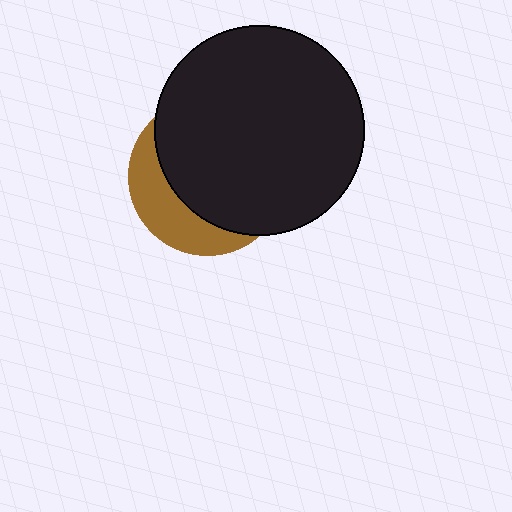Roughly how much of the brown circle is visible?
A small part of it is visible (roughly 30%).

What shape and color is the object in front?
The object in front is a black circle.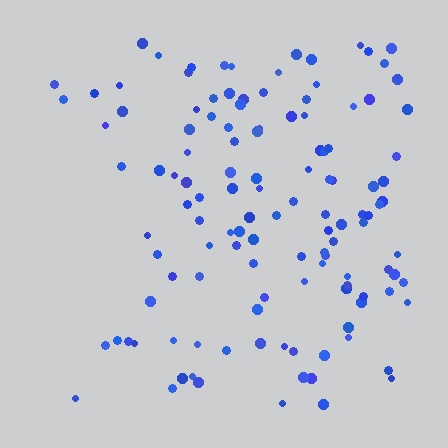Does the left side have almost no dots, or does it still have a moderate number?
Still a moderate number, just noticeably fewer than the right.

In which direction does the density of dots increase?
From left to right, with the right side densest.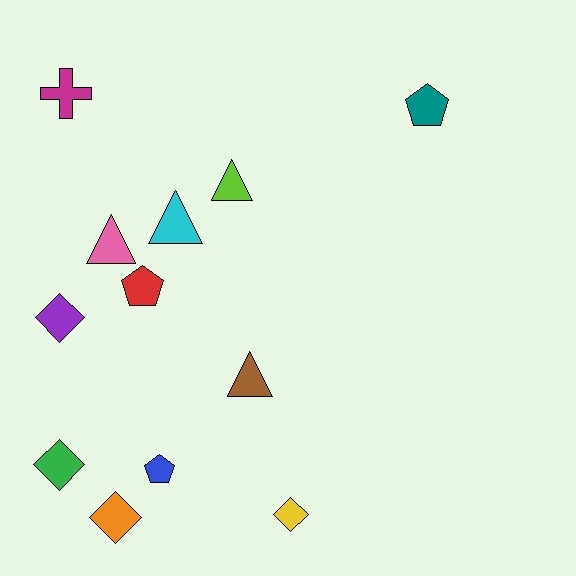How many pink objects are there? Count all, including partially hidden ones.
There is 1 pink object.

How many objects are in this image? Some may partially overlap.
There are 12 objects.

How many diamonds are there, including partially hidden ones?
There are 4 diamonds.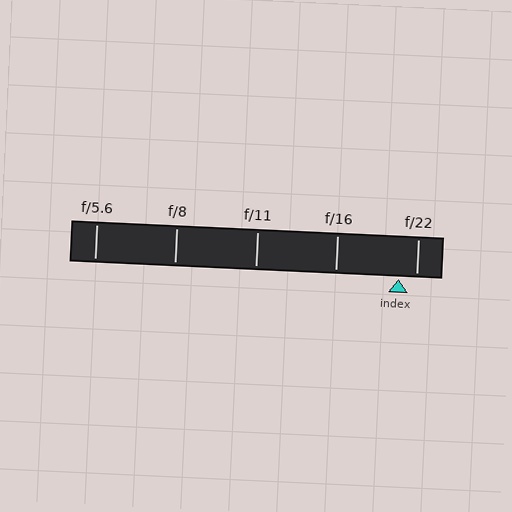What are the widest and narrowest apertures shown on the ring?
The widest aperture shown is f/5.6 and the narrowest is f/22.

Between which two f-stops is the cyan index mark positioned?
The index mark is between f/16 and f/22.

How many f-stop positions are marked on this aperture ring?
There are 5 f-stop positions marked.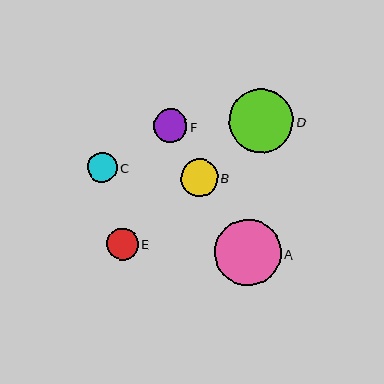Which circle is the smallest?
Circle C is the smallest with a size of approximately 30 pixels.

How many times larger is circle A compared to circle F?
Circle A is approximately 2.0 times the size of circle F.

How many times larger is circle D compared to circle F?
Circle D is approximately 1.9 times the size of circle F.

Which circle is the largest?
Circle A is the largest with a size of approximately 66 pixels.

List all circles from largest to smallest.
From largest to smallest: A, D, B, F, E, C.